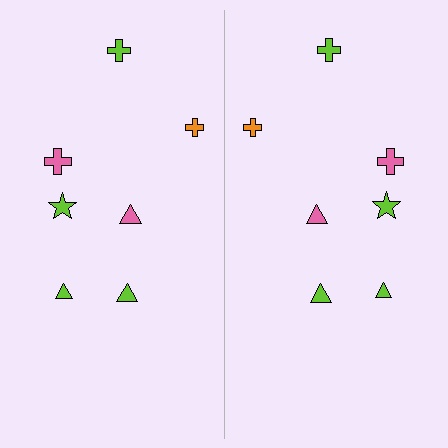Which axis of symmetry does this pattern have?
The pattern has a vertical axis of symmetry running through the center of the image.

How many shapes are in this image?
There are 14 shapes in this image.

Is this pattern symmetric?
Yes, this pattern has bilateral (reflection) symmetry.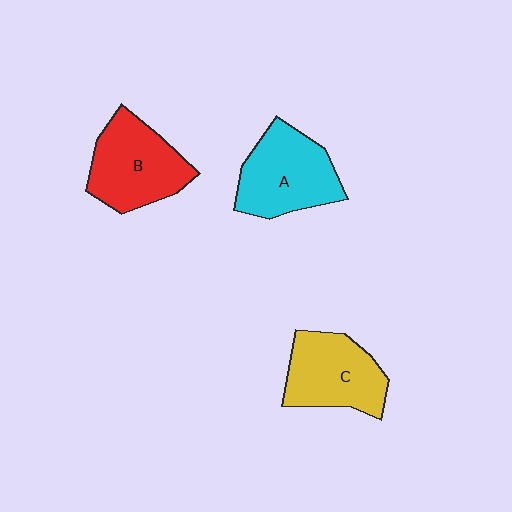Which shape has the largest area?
Shape A (cyan).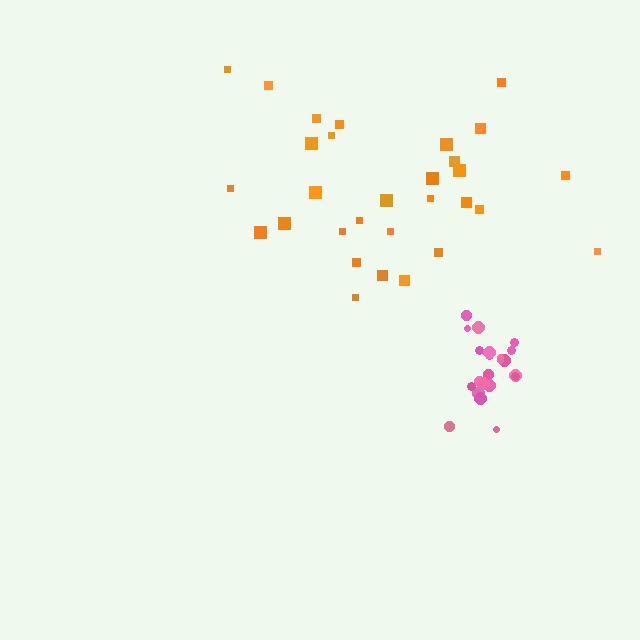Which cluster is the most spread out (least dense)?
Orange.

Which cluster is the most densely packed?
Pink.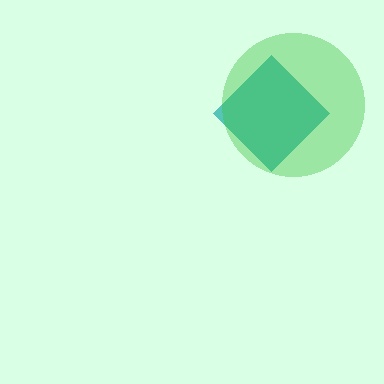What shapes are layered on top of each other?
The layered shapes are: a teal diamond, a green circle.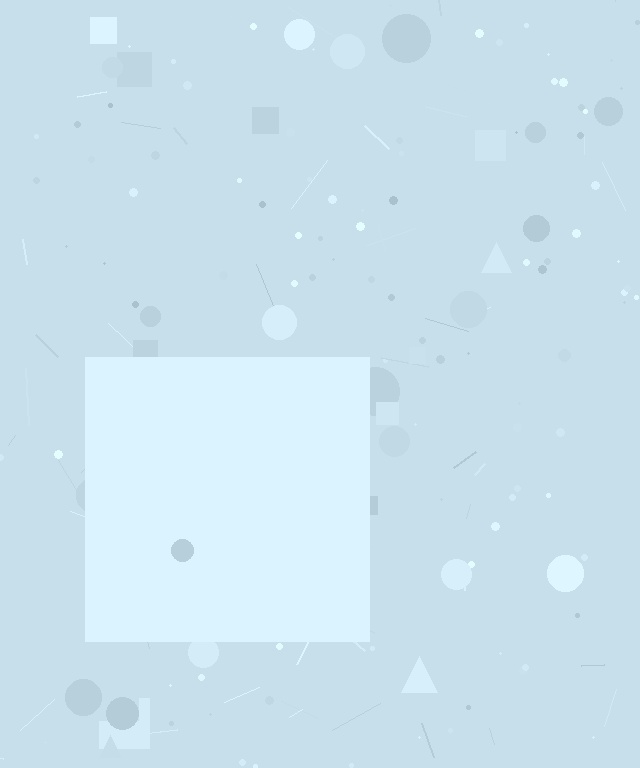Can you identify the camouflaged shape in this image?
The camouflaged shape is a square.